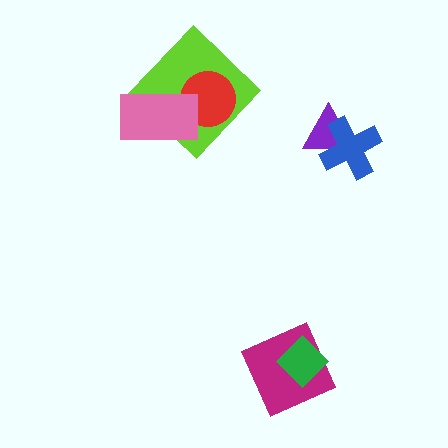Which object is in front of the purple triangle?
The blue cross is in front of the purple triangle.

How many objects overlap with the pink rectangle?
2 objects overlap with the pink rectangle.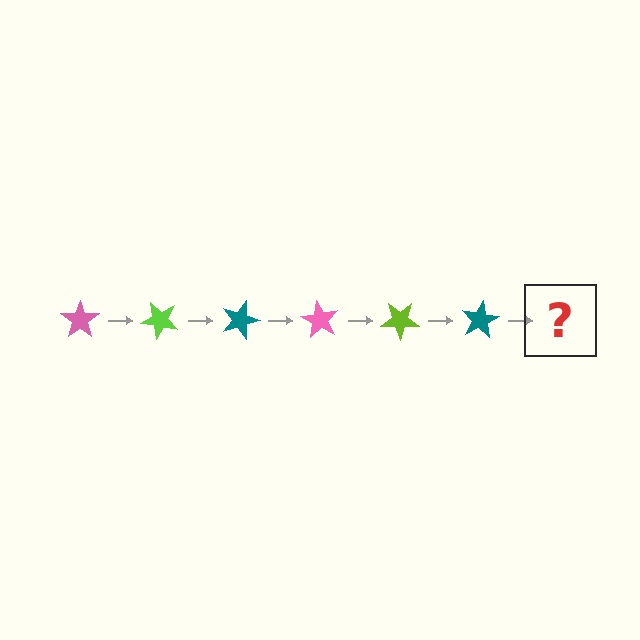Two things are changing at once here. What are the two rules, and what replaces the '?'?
The two rules are that it rotates 45 degrees each step and the color cycles through pink, lime, and teal. The '?' should be a pink star, rotated 270 degrees from the start.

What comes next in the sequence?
The next element should be a pink star, rotated 270 degrees from the start.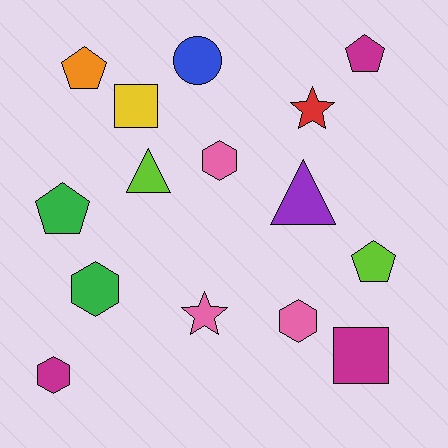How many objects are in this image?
There are 15 objects.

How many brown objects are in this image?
There are no brown objects.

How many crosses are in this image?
There are no crosses.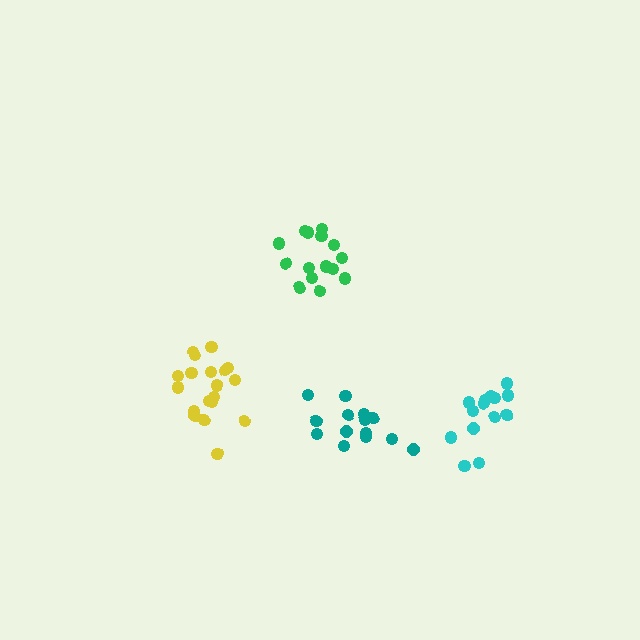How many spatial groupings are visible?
There are 4 spatial groupings.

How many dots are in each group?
Group 1: 14 dots, Group 2: 19 dots, Group 3: 15 dots, Group 4: 14 dots (62 total).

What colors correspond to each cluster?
The clusters are colored: teal, yellow, green, cyan.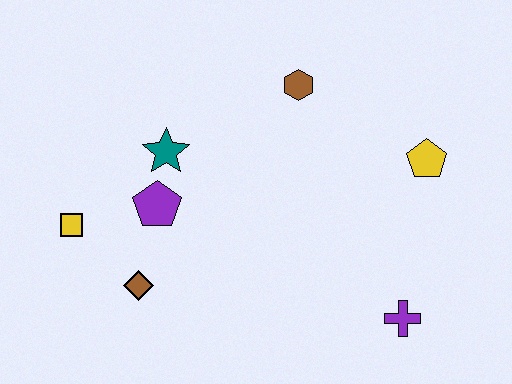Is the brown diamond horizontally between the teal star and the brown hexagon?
No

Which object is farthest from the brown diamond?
The yellow pentagon is farthest from the brown diamond.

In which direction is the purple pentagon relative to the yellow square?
The purple pentagon is to the right of the yellow square.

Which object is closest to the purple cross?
The yellow pentagon is closest to the purple cross.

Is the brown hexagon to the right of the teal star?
Yes